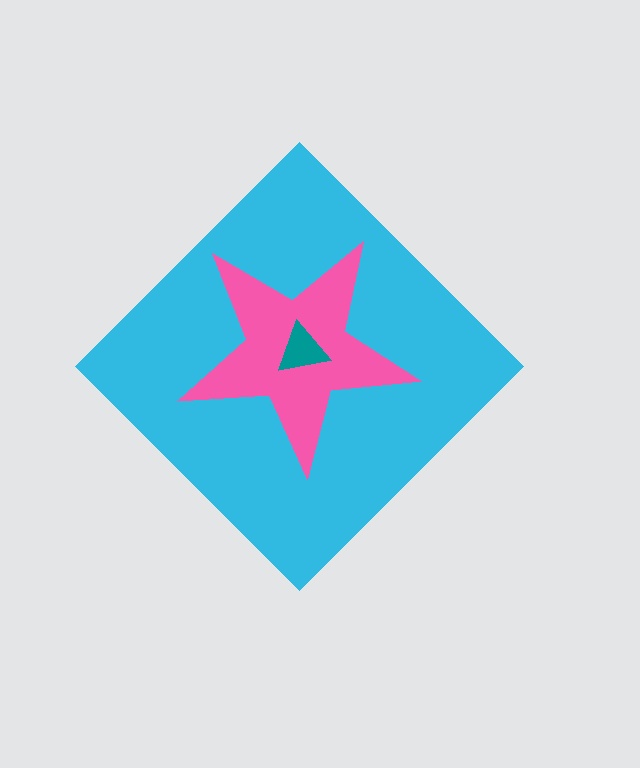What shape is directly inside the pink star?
The teal triangle.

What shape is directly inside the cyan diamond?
The pink star.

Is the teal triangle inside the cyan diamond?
Yes.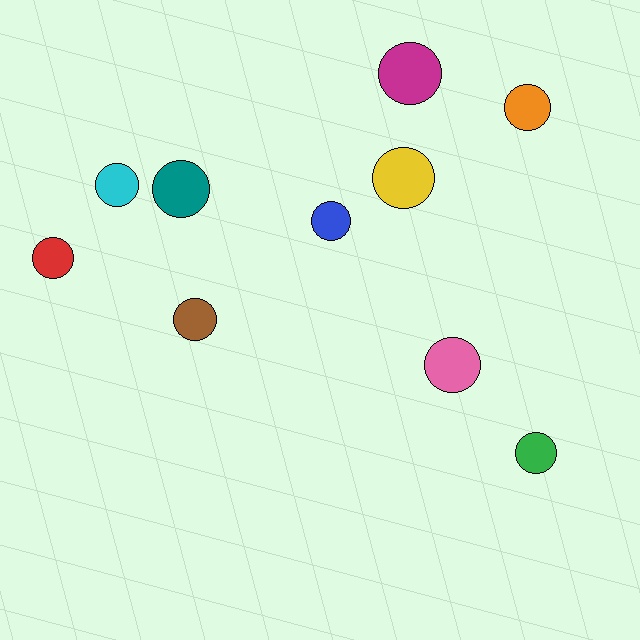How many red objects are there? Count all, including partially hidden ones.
There is 1 red object.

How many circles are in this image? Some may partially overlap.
There are 10 circles.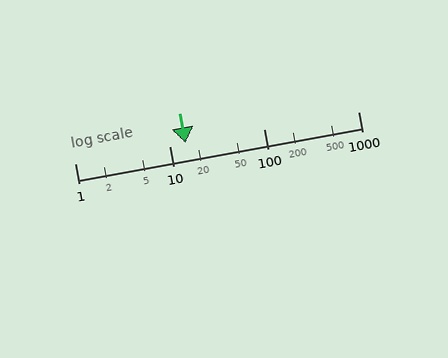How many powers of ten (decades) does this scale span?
The scale spans 3 decades, from 1 to 1000.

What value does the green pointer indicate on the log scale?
The pointer indicates approximately 15.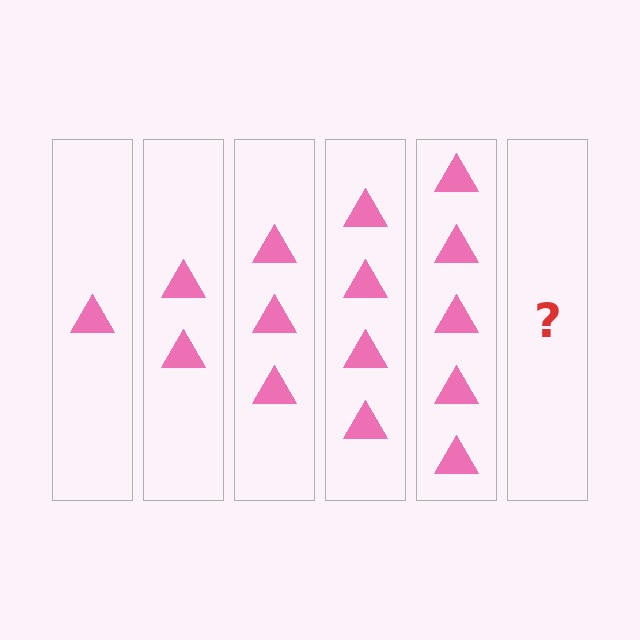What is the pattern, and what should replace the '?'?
The pattern is that each step adds one more triangle. The '?' should be 6 triangles.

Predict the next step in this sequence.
The next step is 6 triangles.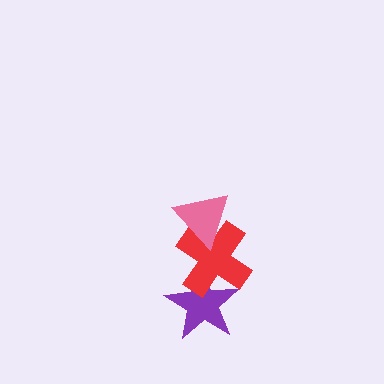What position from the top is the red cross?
The red cross is 2nd from the top.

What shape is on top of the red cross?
The pink triangle is on top of the red cross.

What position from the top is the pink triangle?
The pink triangle is 1st from the top.